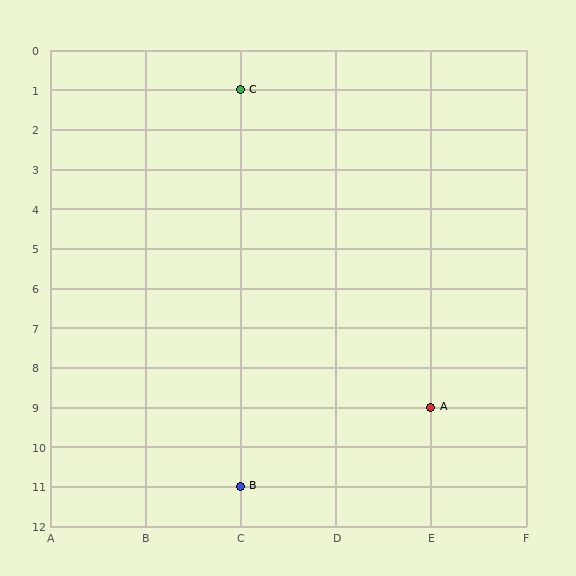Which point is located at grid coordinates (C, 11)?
Point B is at (C, 11).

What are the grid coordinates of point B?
Point B is at grid coordinates (C, 11).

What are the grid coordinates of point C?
Point C is at grid coordinates (C, 1).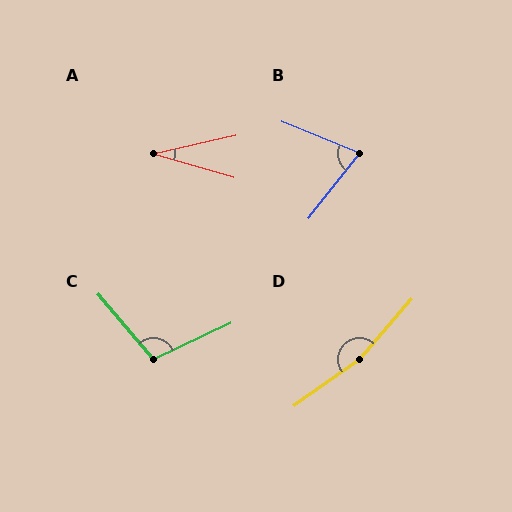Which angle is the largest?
D, at approximately 166 degrees.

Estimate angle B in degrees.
Approximately 74 degrees.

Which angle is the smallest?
A, at approximately 29 degrees.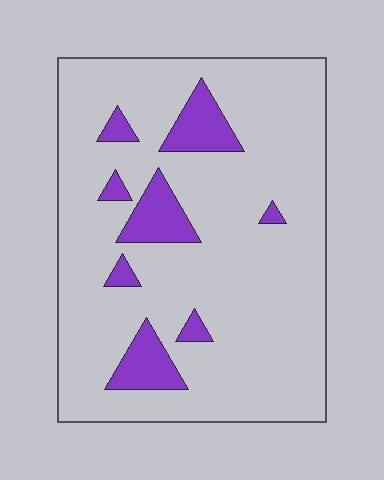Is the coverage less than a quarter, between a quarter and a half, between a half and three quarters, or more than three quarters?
Less than a quarter.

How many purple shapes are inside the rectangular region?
8.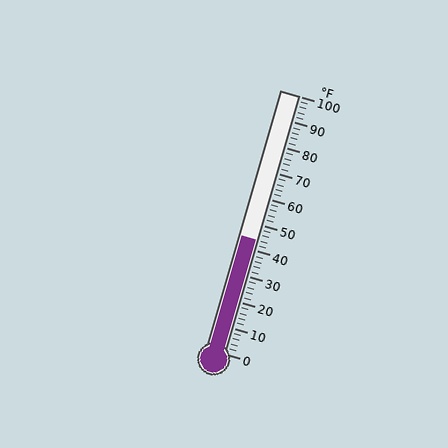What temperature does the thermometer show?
The thermometer shows approximately 44°F.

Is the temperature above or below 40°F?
The temperature is above 40°F.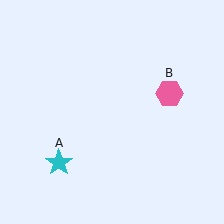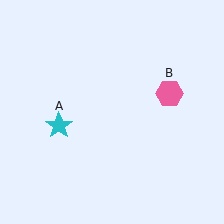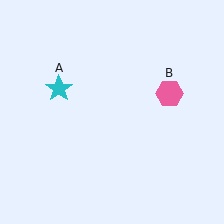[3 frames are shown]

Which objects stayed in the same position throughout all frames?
Pink hexagon (object B) remained stationary.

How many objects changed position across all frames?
1 object changed position: cyan star (object A).